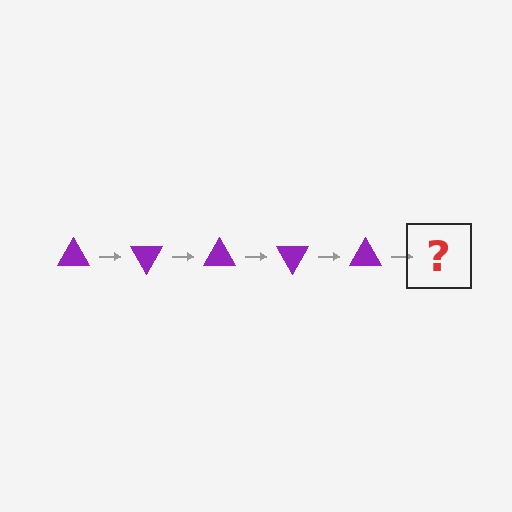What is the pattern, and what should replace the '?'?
The pattern is that the triangle rotates 60 degrees each step. The '?' should be a purple triangle rotated 300 degrees.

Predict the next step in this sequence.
The next step is a purple triangle rotated 300 degrees.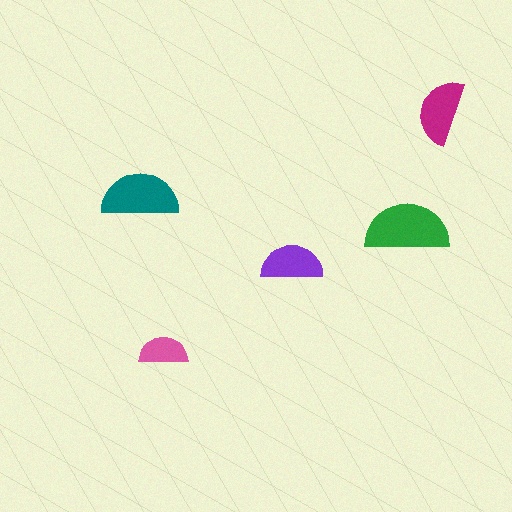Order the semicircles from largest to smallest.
the green one, the teal one, the magenta one, the purple one, the pink one.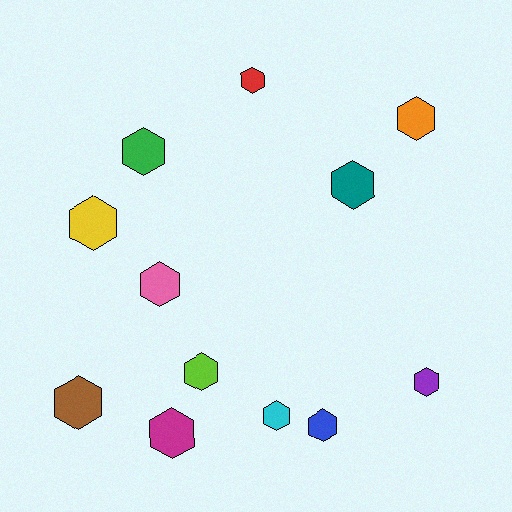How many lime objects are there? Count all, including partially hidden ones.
There is 1 lime object.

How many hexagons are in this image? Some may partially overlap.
There are 12 hexagons.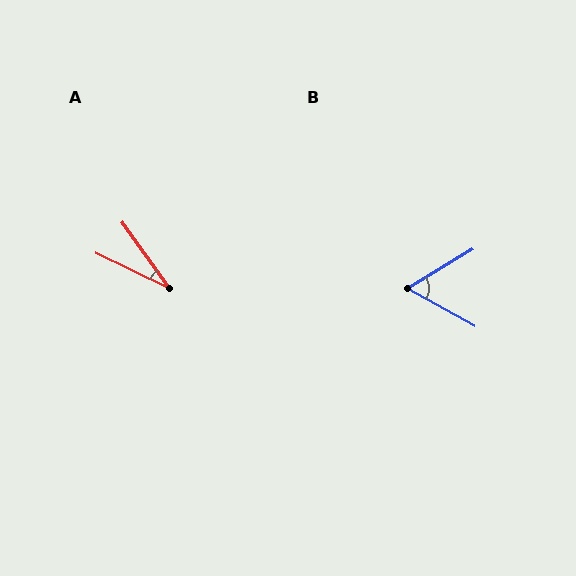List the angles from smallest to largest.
A (29°), B (61°).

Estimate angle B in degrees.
Approximately 61 degrees.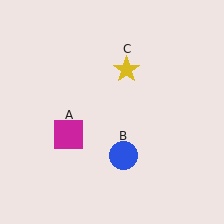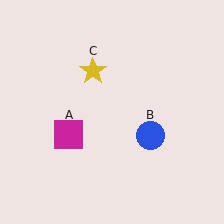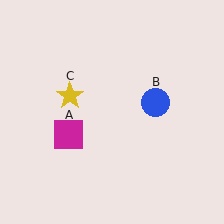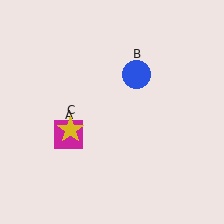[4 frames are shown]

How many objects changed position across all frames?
2 objects changed position: blue circle (object B), yellow star (object C).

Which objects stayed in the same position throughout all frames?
Magenta square (object A) remained stationary.